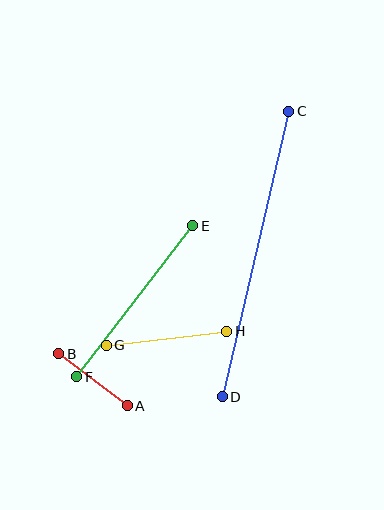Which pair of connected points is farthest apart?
Points C and D are farthest apart.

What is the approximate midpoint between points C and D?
The midpoint is at approximately (256, 254) pixels.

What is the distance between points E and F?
The distance is approximately 190 pixels.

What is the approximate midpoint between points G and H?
The midpoint is at approximately (167, 338) pixels.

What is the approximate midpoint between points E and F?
The midpoint is at approximately (135, 301) pixels.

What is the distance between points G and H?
The distance is approximately 121 pixels.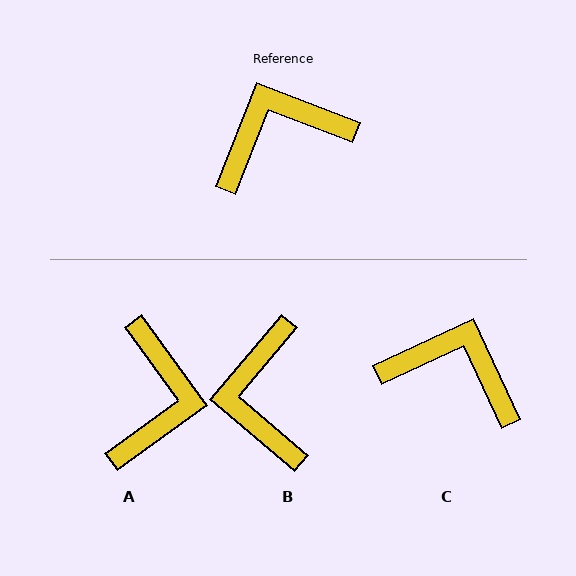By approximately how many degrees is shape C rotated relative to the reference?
Approximately 44 degrees clockwise.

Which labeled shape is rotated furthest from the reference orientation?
A, about 123 degrees away.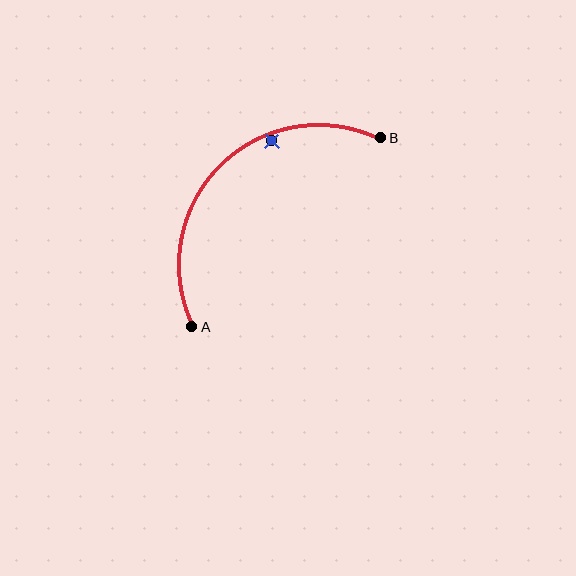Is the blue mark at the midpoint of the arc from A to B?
No — the blue mark does not lie on the arc at all. It sits slightly inside the curve.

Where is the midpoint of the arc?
The arc midpoint is the point on the curve farthest from the straight line joining A and B. It sits above and to the left of that line.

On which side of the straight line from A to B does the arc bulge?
The arc bulges above and to the left of the straight line connecting A and B.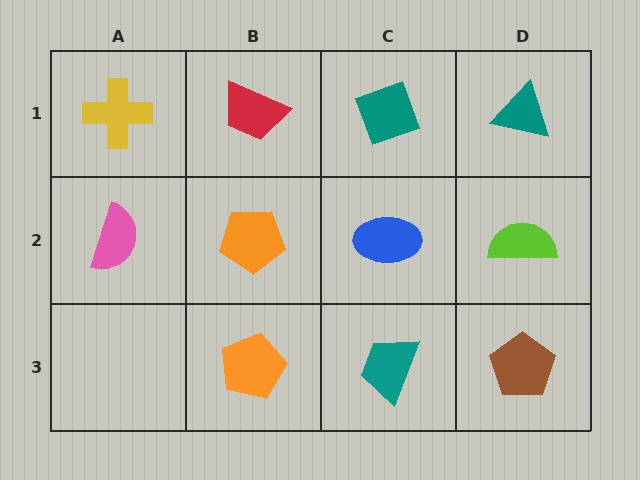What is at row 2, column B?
An orange pentagon.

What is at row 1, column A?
A yellow cross.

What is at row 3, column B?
An orange pentagon.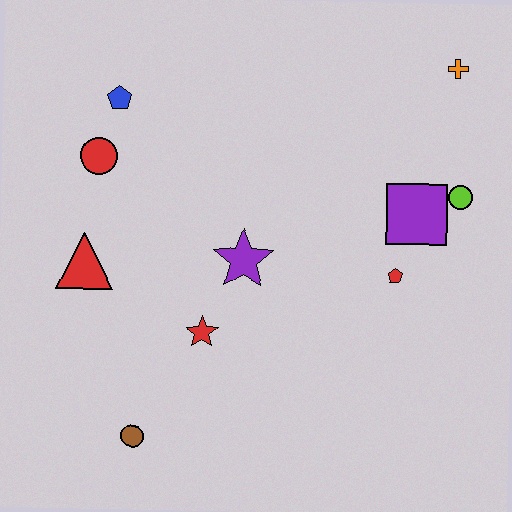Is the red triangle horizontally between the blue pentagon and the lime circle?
No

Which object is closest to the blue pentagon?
The red circle is closest to the blue pentagon.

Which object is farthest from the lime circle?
The brown circle is farthest from the lime circle.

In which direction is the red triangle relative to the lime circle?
The red triangle is to the left of the lime circle.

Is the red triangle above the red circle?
No